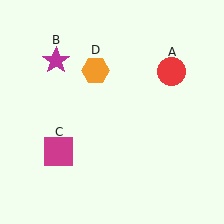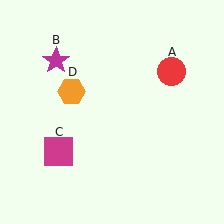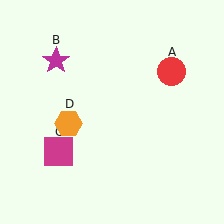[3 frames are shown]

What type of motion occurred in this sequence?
The orange hexagon (object D) rotated counterclockwise around the center of the scene.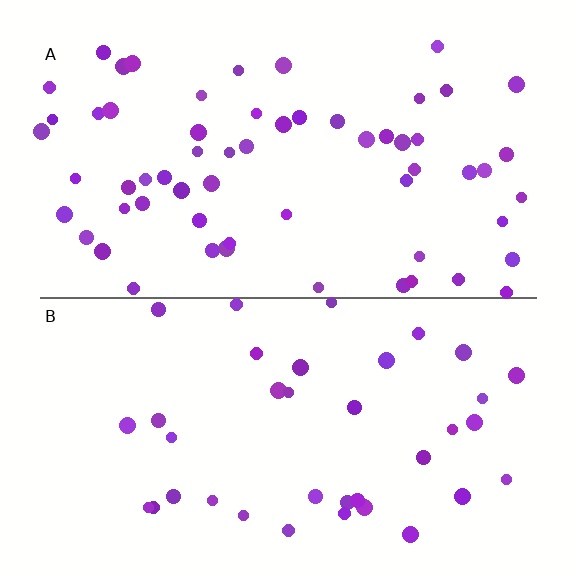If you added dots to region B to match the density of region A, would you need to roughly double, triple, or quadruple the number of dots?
Approximately double.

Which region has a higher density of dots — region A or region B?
A (the top).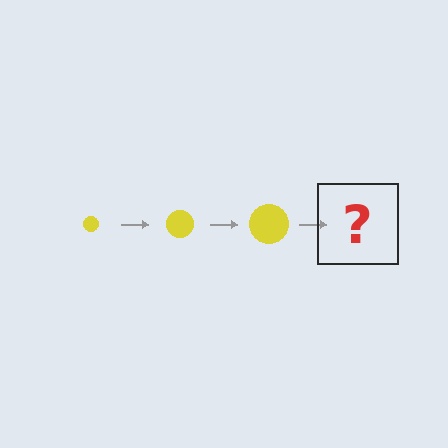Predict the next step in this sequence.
The next step is a yellow circle, larger than the previous one.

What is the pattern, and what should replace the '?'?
The pattern is that the circle gets progressively larger each step. The '?' should be a yellow circle, larger than the previous one.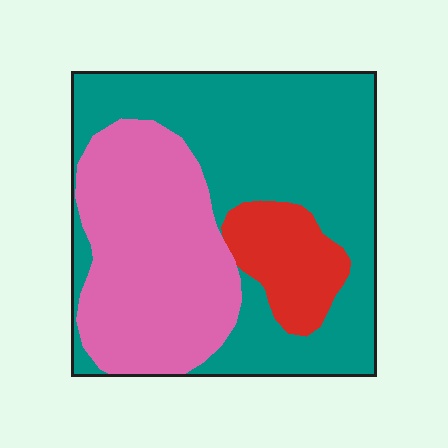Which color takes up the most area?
Teal, at roughly 55%.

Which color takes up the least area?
Red, at roughly 10%.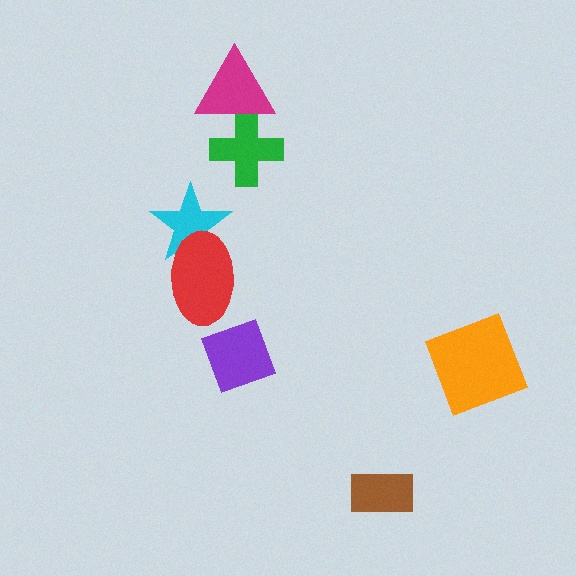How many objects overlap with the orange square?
0 objects overlap with the orange square.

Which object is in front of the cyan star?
The red ellipse is in front of the cyan star.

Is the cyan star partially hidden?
Yes, it is partially covered by another shape.